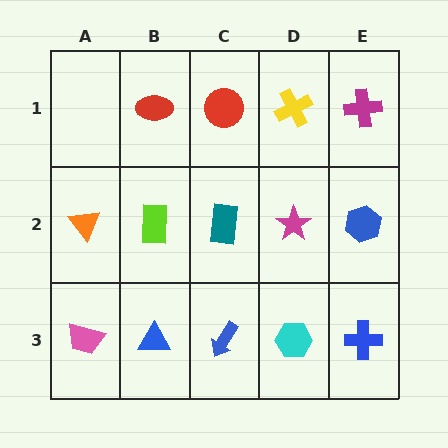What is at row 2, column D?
A magenta star.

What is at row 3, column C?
A blue arrow.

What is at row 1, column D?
A yellow cross.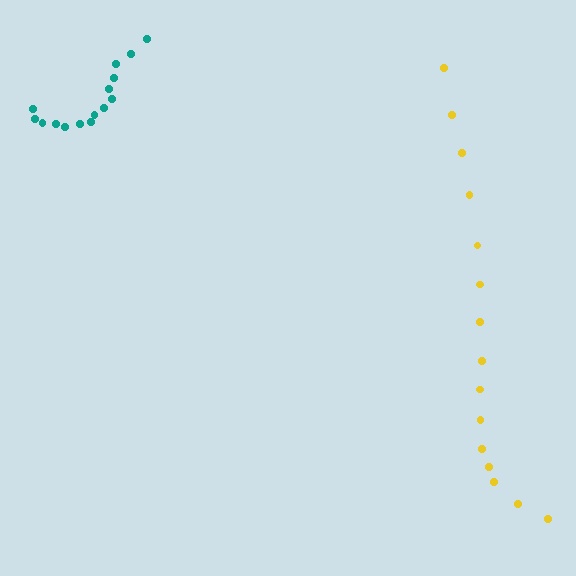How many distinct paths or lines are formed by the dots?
There are 2 distinct paths.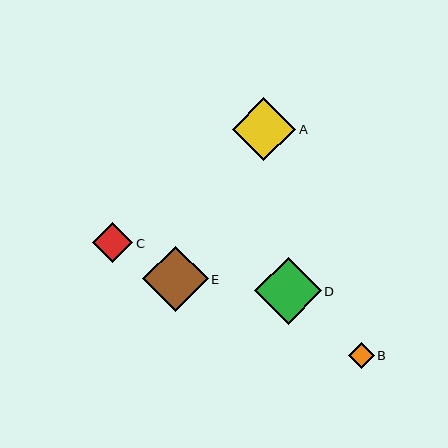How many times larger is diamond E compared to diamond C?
Diamond E is approximately 1.6 times the size of diamond C.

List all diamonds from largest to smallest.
From largest to smallest: D, E, A, C, B.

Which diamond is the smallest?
Diamond B is the smallest with a size of approximately 26 pixels.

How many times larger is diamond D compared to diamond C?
Diamond D is approximately 1.7 times the size of diamond C.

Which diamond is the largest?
Diamond D is the largest with a size of approximately 67 pixels.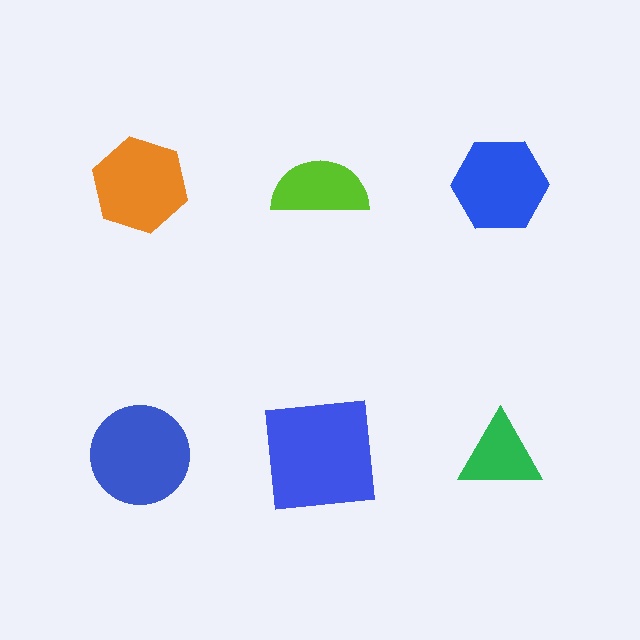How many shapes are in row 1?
3 shapes.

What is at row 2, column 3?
A green triangle.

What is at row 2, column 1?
A blue circle.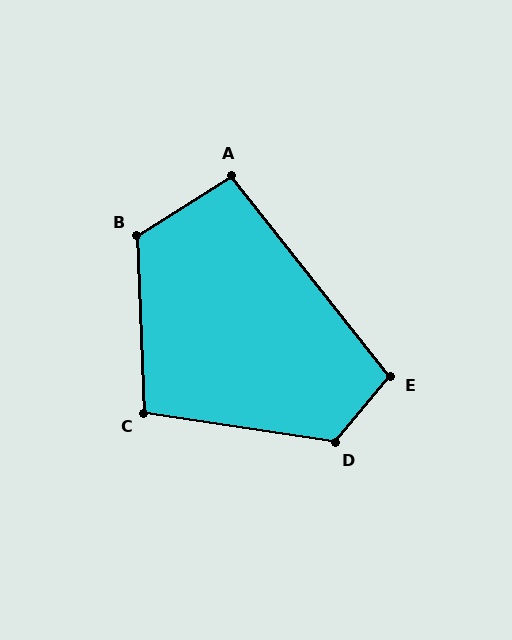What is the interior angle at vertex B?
Approximately 120 degrees (obtuse).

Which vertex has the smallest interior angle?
A, at approximately 96 degrees.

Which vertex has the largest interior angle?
D, at approximately 121 degrees.